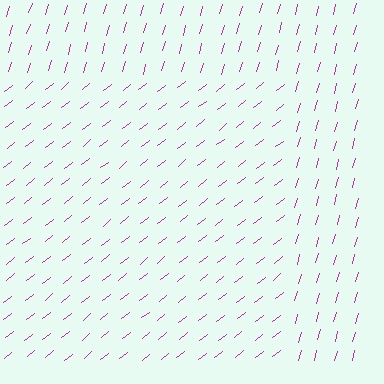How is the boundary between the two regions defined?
The boundary is defined purely by a change in line orientation (approximately 36 degrees difference). All lines are the same color and thickness.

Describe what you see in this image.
The image is filled with small magenta line segments. A rectangle region in the image has lines oriented differently from the surrounding lines, creating a visible texture boundary.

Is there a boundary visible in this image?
Yes, there is a texture boundary formed by a change in line orientation.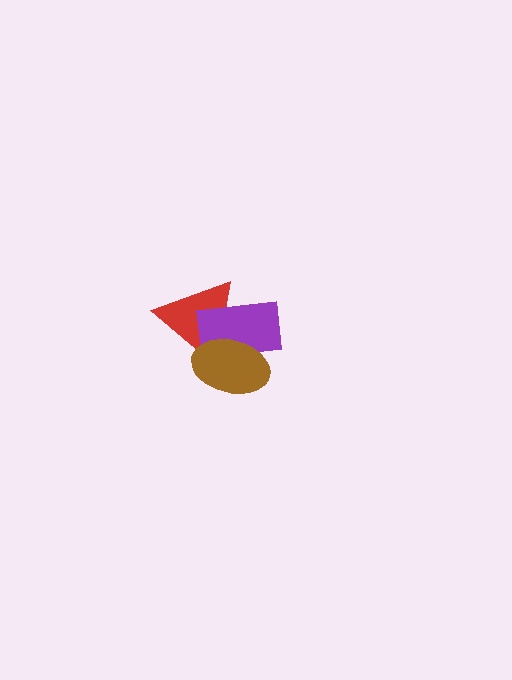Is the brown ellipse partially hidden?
No, no other shape covers it.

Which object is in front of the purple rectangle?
The brown ellipse is in front of the purple rectangle.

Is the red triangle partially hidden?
Yes, it is partially covered by another shape.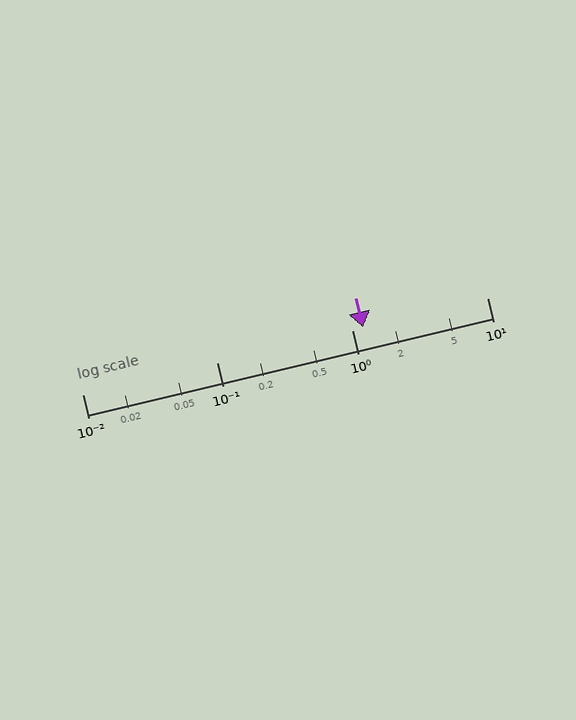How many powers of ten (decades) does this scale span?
The scale spans 3 decades, from 0.01 to 10.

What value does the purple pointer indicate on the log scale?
The pointer indicates approximately 1.2.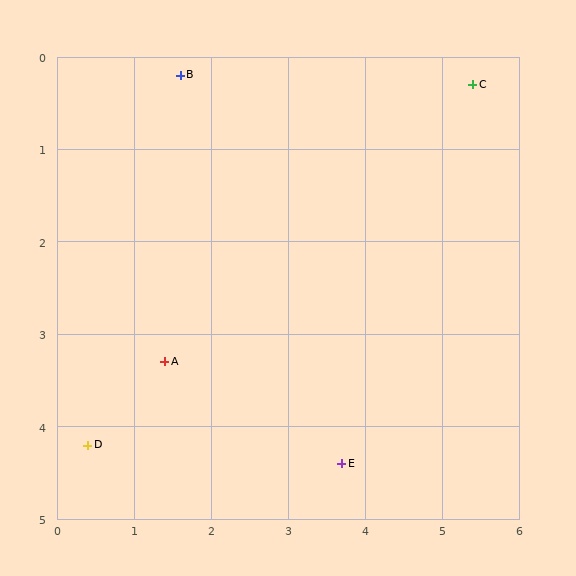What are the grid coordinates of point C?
Point C is at approximately (5.4, 0.3).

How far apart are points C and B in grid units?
Points C and B are about 3.8 grid units apart.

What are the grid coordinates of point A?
Point A is at approximately (1.4, 3.3).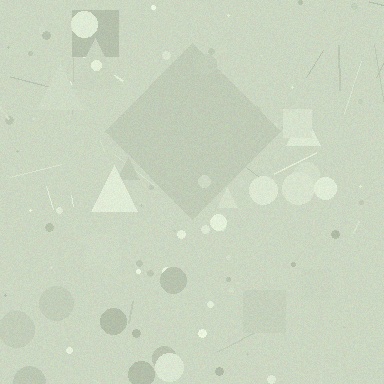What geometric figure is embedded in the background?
A diamond is embedded in the background.